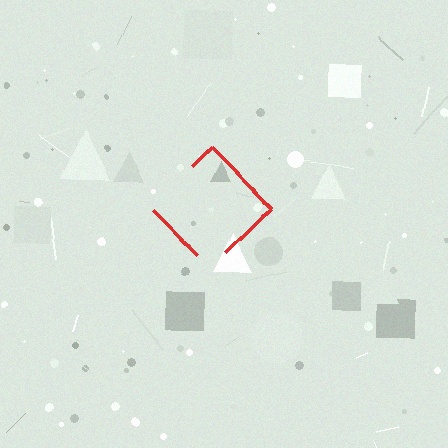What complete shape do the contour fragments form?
The contour fragments form a diamond.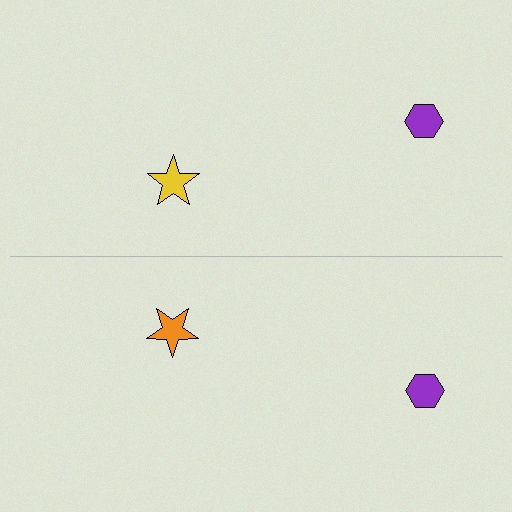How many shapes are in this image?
There are 4 shapes in this image.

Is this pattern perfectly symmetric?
No, the pattern is not perfectly symmetric. The orange star on the bottom side breaks the symmetry — its mirror counterpart is yellow.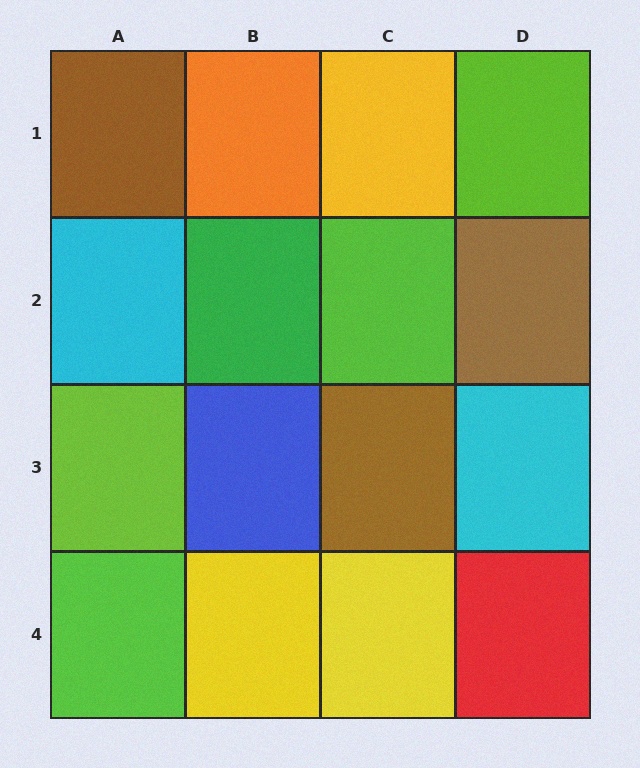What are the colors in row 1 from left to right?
Brown, orange, yellow, lime.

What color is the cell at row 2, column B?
Green.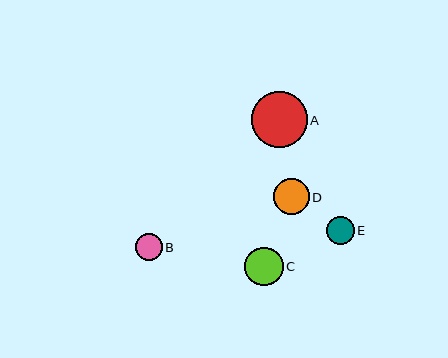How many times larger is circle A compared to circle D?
Circle A is approximately 1.6 times the size of circle D.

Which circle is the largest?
Circle A is the largest with a size of approximately 56 pixels.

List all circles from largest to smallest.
From largest to smallest: A, C, D, E, B.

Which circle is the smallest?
Circle B is the smallest with a size of approximately 27 pixels.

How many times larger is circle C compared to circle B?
Circle C is approximately 1.4 times the size of circle B.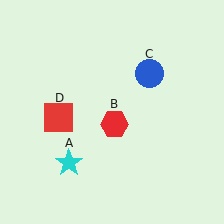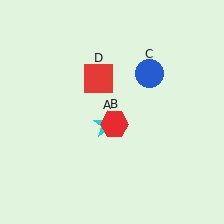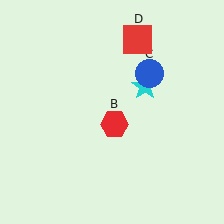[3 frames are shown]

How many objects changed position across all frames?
2 objects changed position: cyan star (object A), red square (object D).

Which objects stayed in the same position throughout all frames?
Red hexagon (object B) and blue circle (object C) remained stationary.